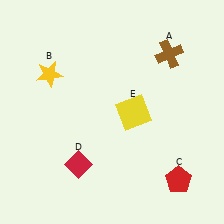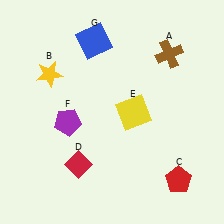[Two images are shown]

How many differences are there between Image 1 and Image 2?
There are 2 differences between the two images.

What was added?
A purple pentagon (F), a blue square (G) were added in Image 2.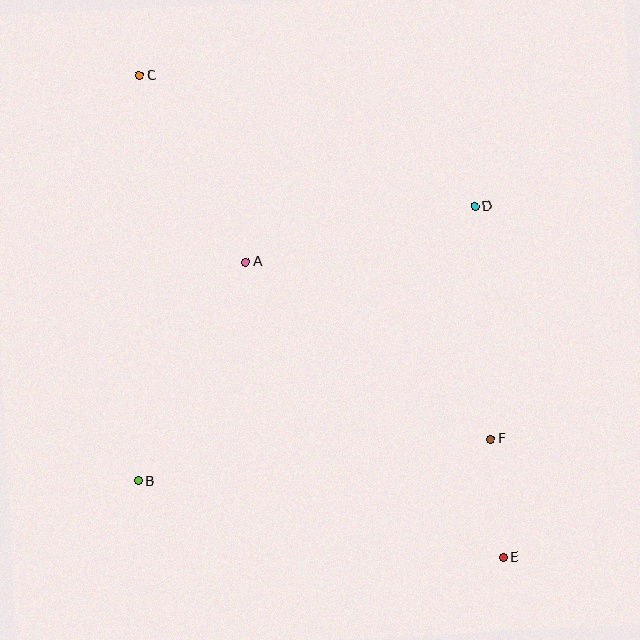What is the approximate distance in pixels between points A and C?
The distance between A and C is approximately 215 pixels.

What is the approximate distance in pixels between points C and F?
The distance between C and F is approximately 506 pixels.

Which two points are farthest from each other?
Points C and E are farthest from each other.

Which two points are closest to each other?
Points E and F are closest to each other.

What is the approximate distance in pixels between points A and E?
The distance between A and E is approximately 392 pixels.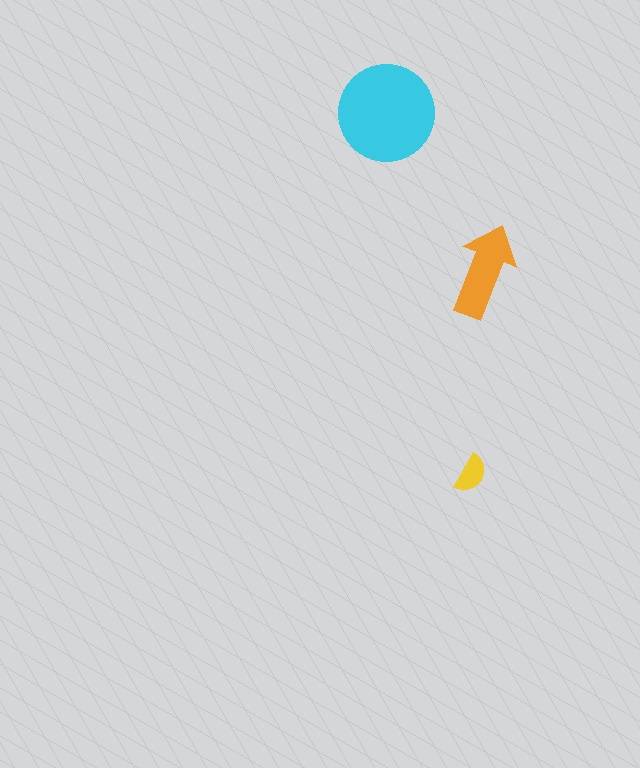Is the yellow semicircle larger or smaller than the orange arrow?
Smaller.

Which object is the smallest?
The yellow semicircle.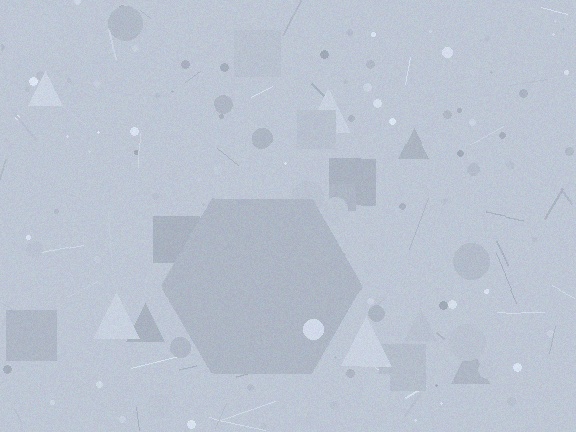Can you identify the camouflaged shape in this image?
The camouflaged shape is a hexagon.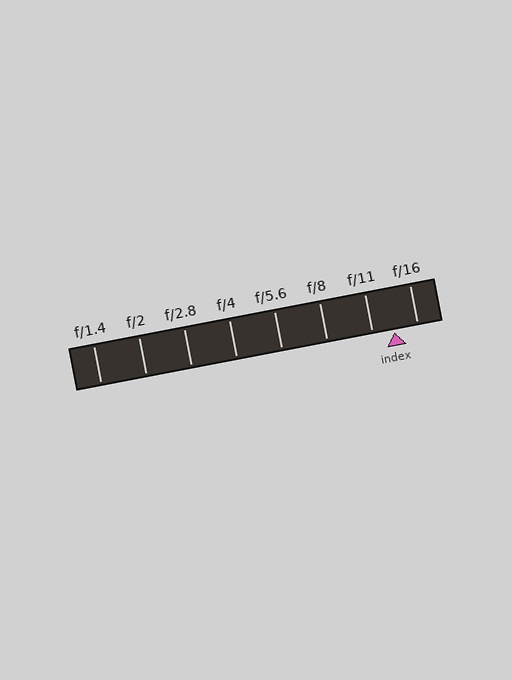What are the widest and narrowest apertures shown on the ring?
The widest aperture shown is f/1.4 and the narrowest is f/16.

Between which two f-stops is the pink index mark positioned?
The index mark is between f/11 and f/16.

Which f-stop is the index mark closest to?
The index mark is closest to f/11.